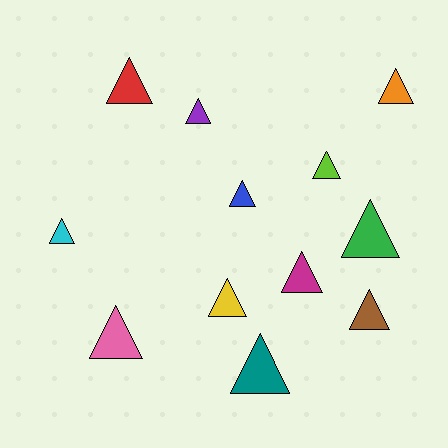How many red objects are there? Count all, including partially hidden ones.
There is 1 red object.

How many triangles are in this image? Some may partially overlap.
There are 12 triangles.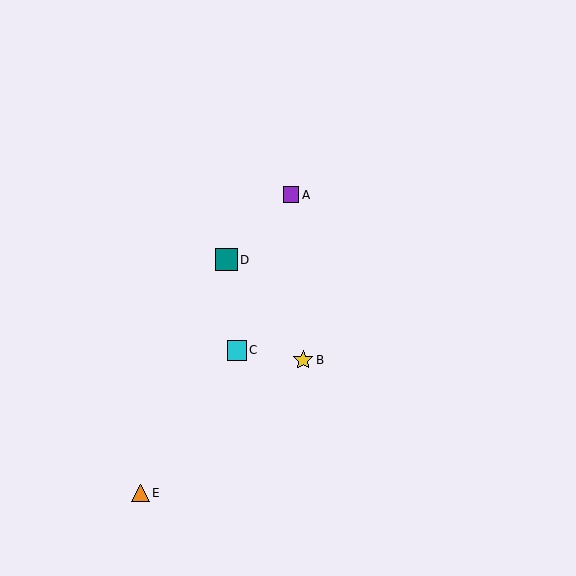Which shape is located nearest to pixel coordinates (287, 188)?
The purple square (labeled A) at (291, 195) is nearest to that location.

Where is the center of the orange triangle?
The center of the orange triangle is at (141, 493).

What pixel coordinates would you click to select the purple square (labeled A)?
Click at (291, 195) to select the purple square A.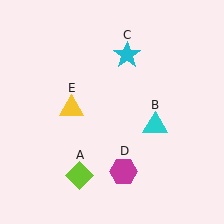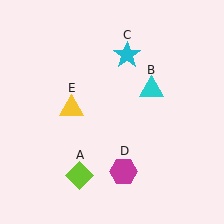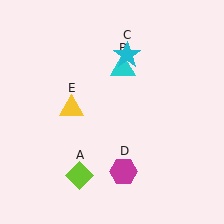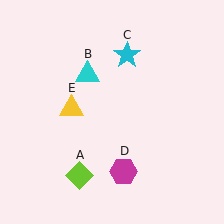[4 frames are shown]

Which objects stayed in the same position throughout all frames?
Lime diamond (object A) and cyan star (object C) and magenta hexagon (object D) and yellow triangle (object E) remained stationary.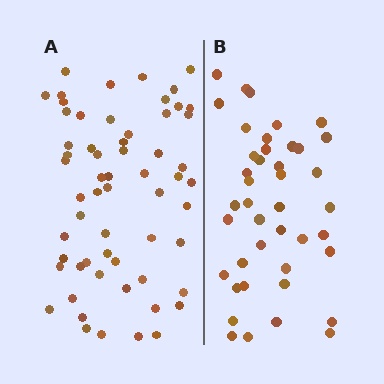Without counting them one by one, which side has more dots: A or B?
Region A (the left region) has more dots.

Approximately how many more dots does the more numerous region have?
Region A has approximately 20 more dots than region B.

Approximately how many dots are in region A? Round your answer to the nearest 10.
About 60 dots.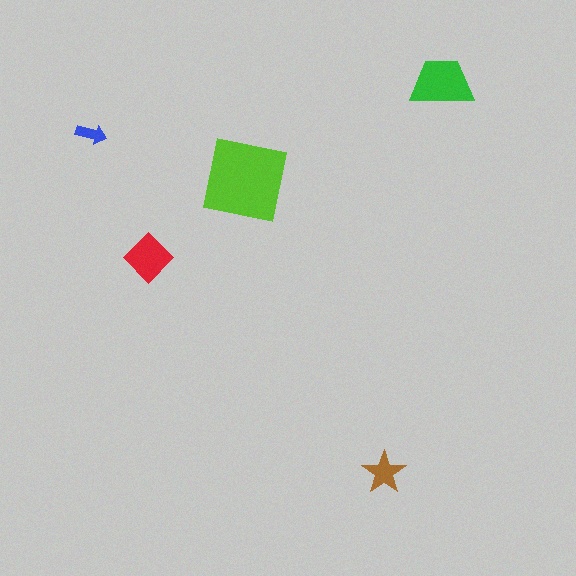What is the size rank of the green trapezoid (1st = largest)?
2nd.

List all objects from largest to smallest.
The lime square, the green trapezoid, the red diamond, the brown star, the blue arrow.